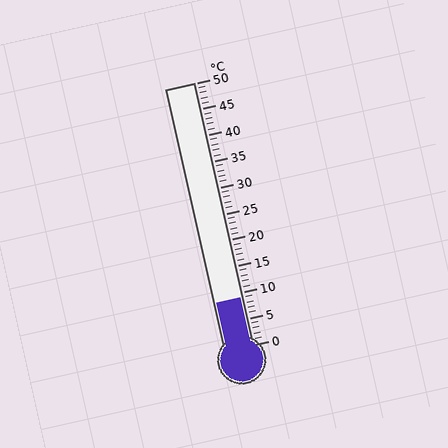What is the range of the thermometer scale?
The thermometer scale ranges from 0°C to 50°C.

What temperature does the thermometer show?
The thermometer shows approximately 9°C.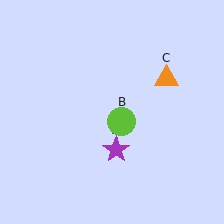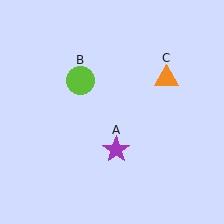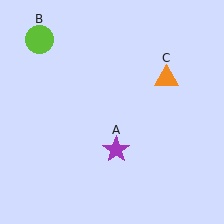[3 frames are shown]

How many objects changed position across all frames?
1 object changed position: lime circle (object B).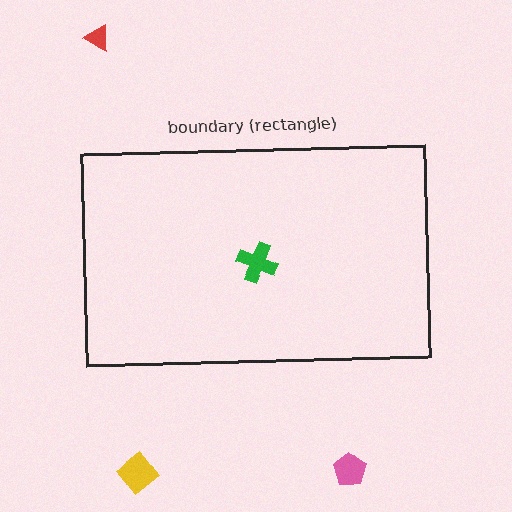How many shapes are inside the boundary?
1 inside, 3 outside.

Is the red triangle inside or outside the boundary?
Outside.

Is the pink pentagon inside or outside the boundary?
Outside.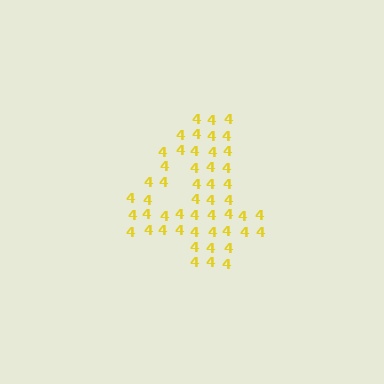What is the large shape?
The large shape is the digit 4.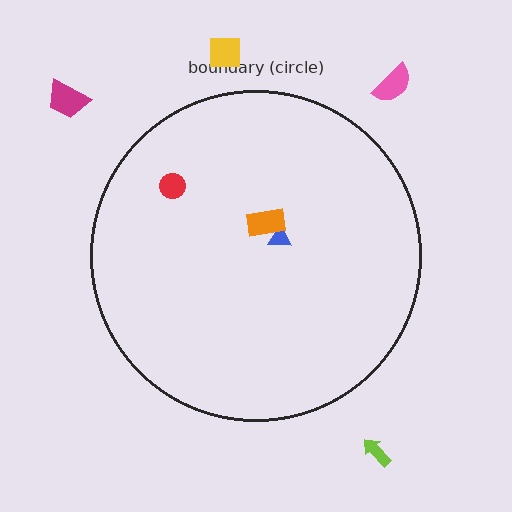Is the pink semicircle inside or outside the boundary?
Outside.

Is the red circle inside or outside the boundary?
Inside.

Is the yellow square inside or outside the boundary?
Outside.